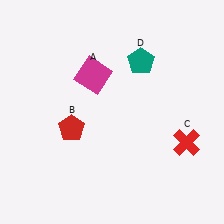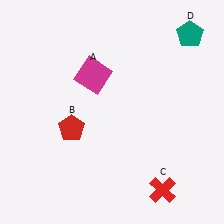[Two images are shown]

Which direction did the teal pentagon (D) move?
The teal pentagon (D) moved right.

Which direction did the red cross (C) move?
The red cross (C) moved down.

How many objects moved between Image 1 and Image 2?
2 objects moved between the two images.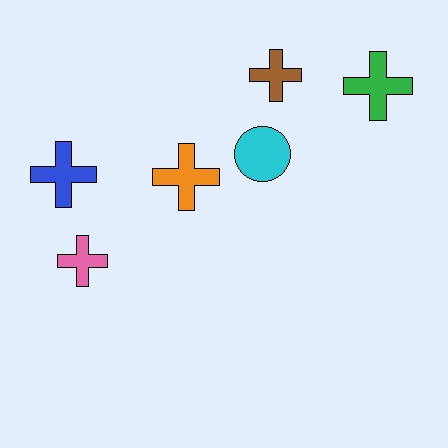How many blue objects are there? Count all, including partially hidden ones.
There is 1 blue object.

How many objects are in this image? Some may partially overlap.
There are 6 objects.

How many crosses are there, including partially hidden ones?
There are 5 crosses.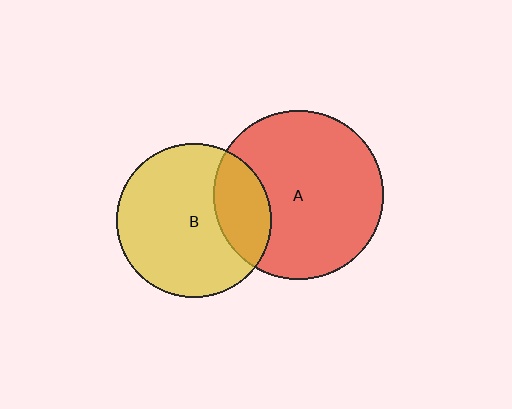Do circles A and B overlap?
Yes.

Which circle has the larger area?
Circle A (red).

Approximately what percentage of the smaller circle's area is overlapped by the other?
Approximately 25%.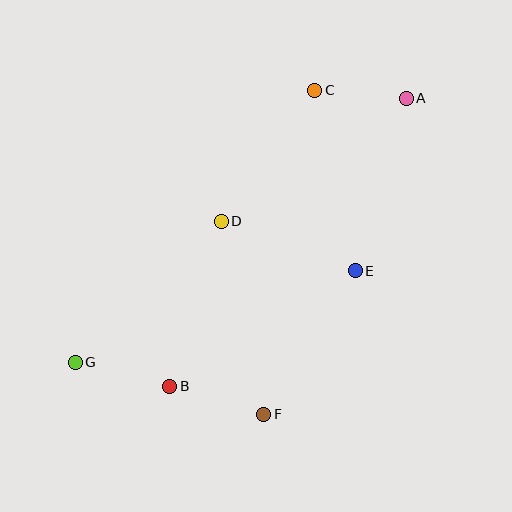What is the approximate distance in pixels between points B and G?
The distance between B and G is approximately 97 pixels.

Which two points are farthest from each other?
Points A and G are farthest from each other.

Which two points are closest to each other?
Points A and C are closest to each other.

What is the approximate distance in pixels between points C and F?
The distance between C and F is approximately 328 pixels.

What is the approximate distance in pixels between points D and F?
The distance between D and F is approximately 198 pixels.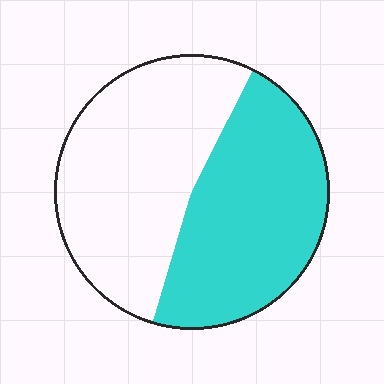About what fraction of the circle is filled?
About one half (1/2).